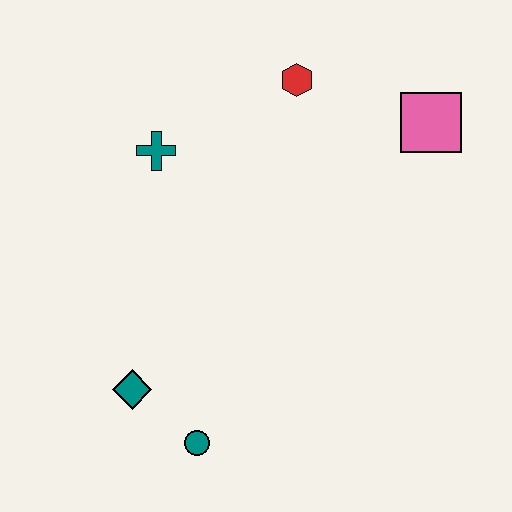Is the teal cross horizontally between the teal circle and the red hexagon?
No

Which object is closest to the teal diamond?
The teal circle is closest to the teal diamond.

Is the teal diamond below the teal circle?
No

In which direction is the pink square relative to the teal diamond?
The pink square is to the right of the teal diamond.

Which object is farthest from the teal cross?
The teal circle is farthest from the teal cross.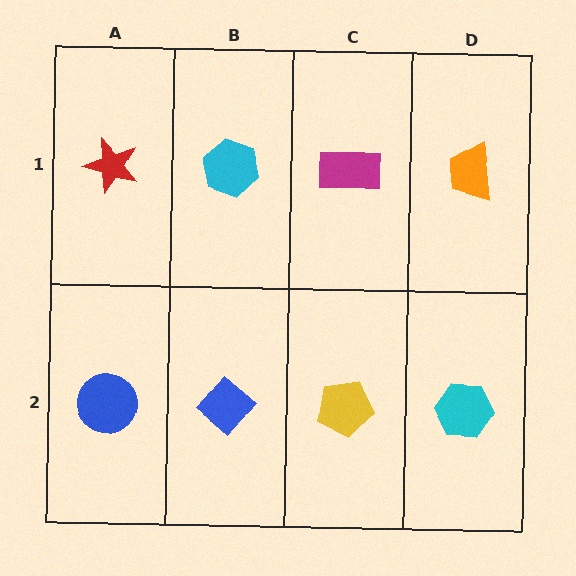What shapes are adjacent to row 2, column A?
A red star (row 1, column A), a blue diamond (row 2, column B).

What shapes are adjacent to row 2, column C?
A magenta rectangle (row 1, column C), a blue diamond (row 2, column B), a cyan hexagon (row 2, column D).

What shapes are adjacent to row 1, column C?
A yellow pentagon (row 2, column C), a cyan hexagon (row 1, column B), an orange trapezoid (row 1, column D).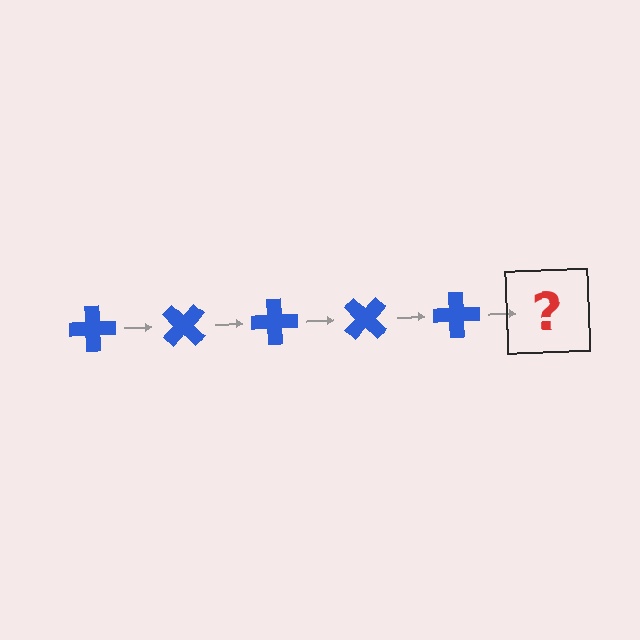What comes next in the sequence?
The next element should be a blue cross rotated 225 degrees.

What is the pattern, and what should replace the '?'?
The pattern is that the cross rotates 45 degrees each step. The '?' should be a blue cross rotated 225 degrees.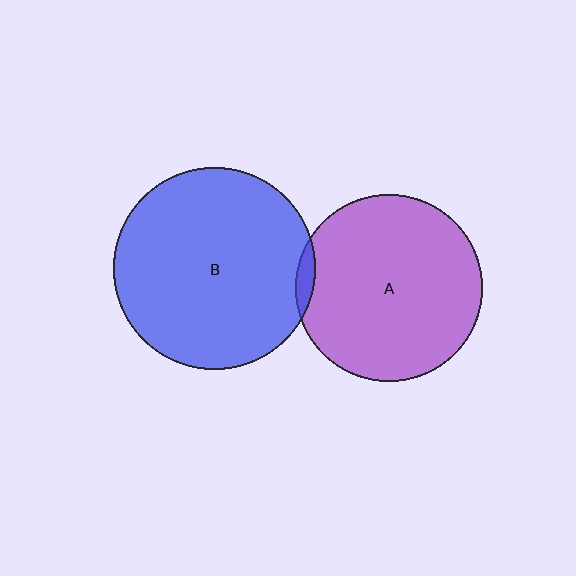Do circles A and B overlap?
Yes.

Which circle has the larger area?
Circle B (blue).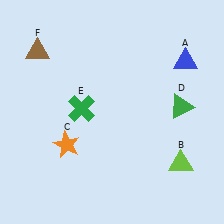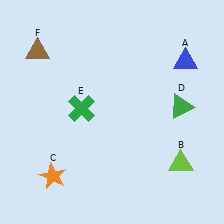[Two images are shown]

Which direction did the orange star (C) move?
The orange star (C) moved down.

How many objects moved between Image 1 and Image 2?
1 object moved between the two images.